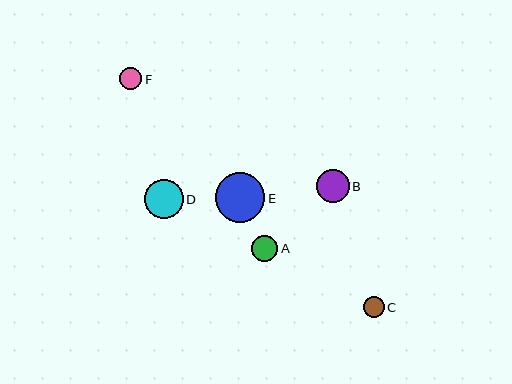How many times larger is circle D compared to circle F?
Circle D is approximately 1.8 times the size of circle F.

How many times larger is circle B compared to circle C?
Circle B is approximately 1.6 times the size of circle C.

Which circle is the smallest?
Circle C is the smallest with a size of approximately 21 pixels.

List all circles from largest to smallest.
From largest to smallest: E, D, B, A, F, C.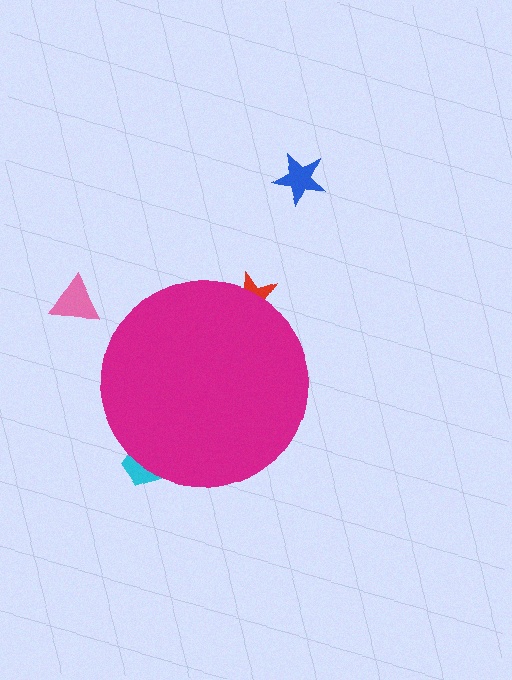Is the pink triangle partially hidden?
No, the pink triangle is fully visible.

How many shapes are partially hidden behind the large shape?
2 shapes are partially hidden.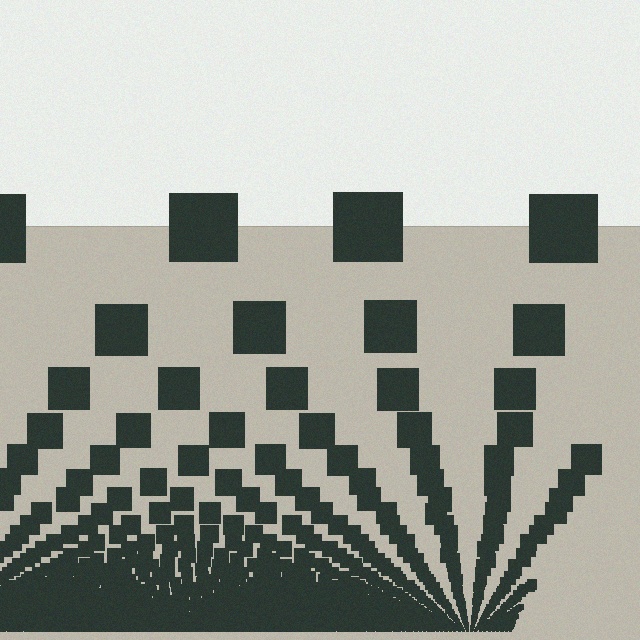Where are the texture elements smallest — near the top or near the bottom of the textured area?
Near the bottom.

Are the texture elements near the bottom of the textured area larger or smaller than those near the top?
Smaller. The gradient is inverted — elements near the bottom are smaller and denser.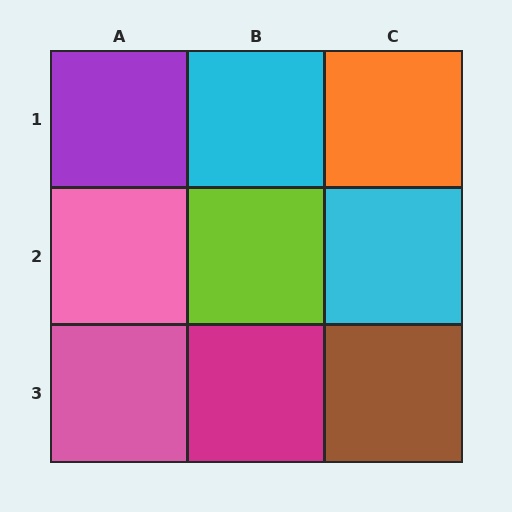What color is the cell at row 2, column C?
Cyan.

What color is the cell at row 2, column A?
Pink.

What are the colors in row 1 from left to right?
Purple, cyan, orange.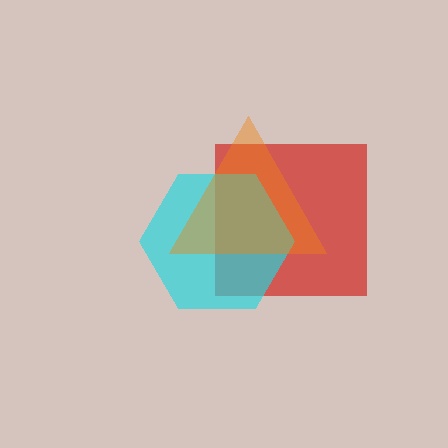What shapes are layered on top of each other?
The layered shapes are: a red square, a cyan hexagon, an orange triangle.